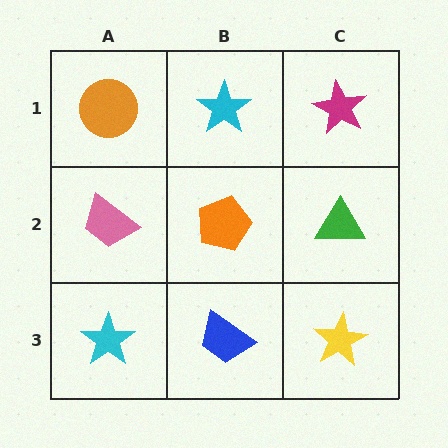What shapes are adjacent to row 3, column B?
An orange pentagon (row 2, column B), a cyan star (row 3, column A), a yellow star (row 3, column C).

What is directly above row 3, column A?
A pink trapezoid.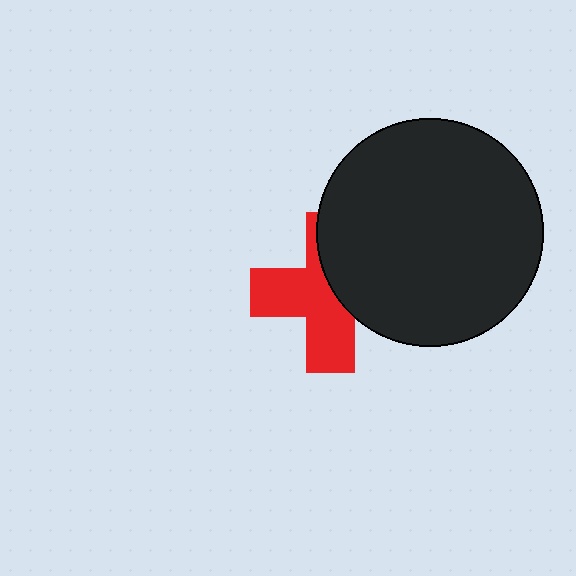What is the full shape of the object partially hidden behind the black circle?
The partially hidden object is a red cross.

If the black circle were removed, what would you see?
You would see the complete red cross.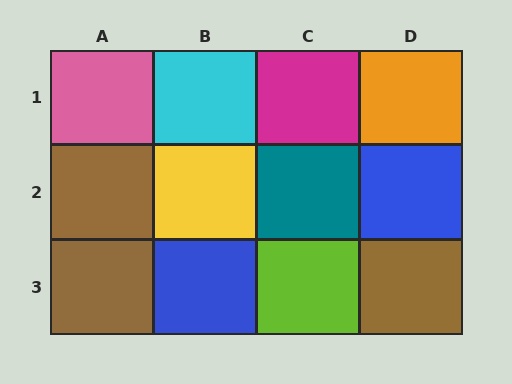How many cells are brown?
3 cells are brown.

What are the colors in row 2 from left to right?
Brown, yellow, teal, blue.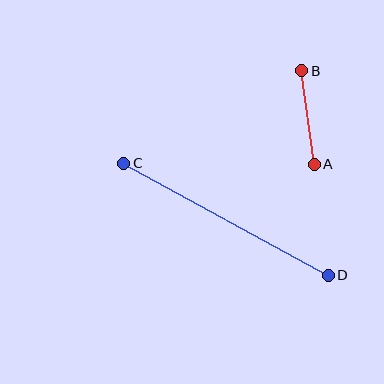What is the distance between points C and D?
The distance is approximately 233 pixels.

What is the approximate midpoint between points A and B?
The midpoint is at approximately (308, 117) pixels.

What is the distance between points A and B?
The distance is approximately 94 pixels.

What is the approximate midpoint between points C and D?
The midpoint is at approximately (226, 219) pixels.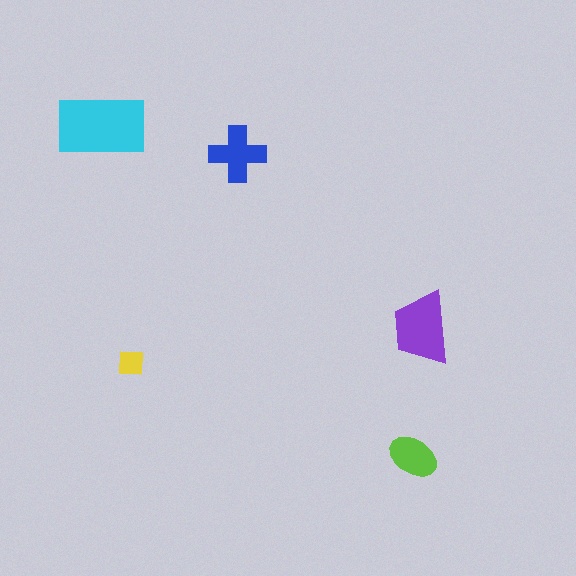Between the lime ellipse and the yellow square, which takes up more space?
The lime ellipse.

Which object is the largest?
The cyan rectangle.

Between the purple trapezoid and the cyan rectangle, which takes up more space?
The cyan rectangle.